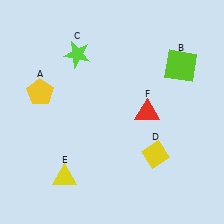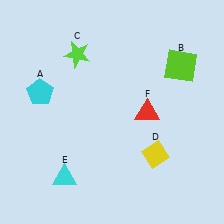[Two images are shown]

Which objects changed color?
A changed from yellow to cyan. E changed from yellow to cyan.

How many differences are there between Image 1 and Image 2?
There are 2 differences between the two images.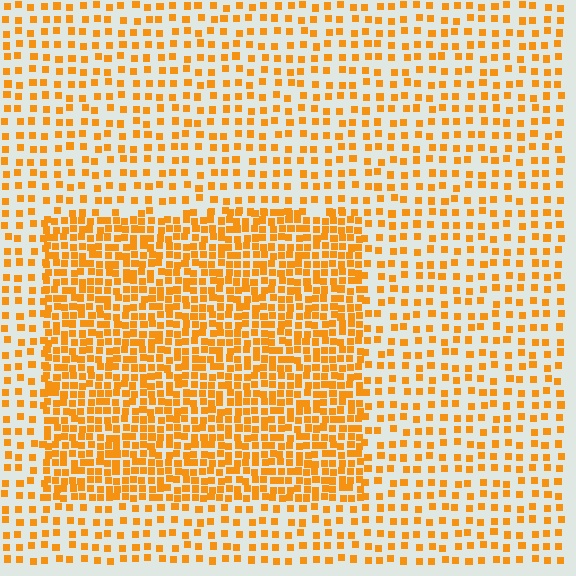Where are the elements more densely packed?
The elements are more densely packed inside the rectangle boundary.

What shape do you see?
I see a rectangle.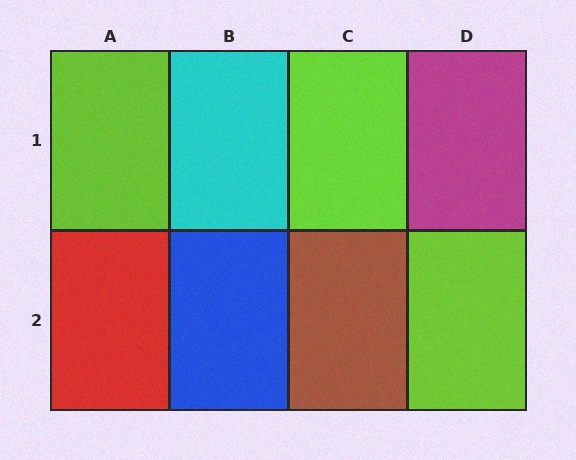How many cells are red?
1 cell is red.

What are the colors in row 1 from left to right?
Lime, cyan, lime, magenta.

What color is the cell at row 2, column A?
Red.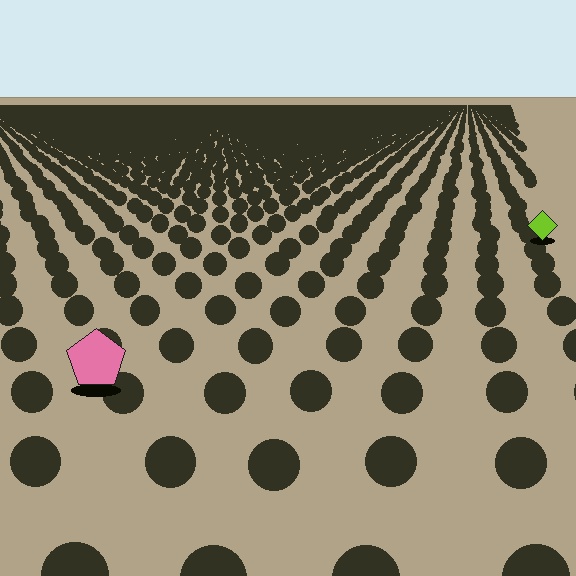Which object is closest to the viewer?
The pink pentagon is closest. The texture marks near it are larger and more spread out.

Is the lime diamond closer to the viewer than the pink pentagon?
No. The pink pentagon is closer — you can tell from the texture gradient: the ground texture is coarser near it.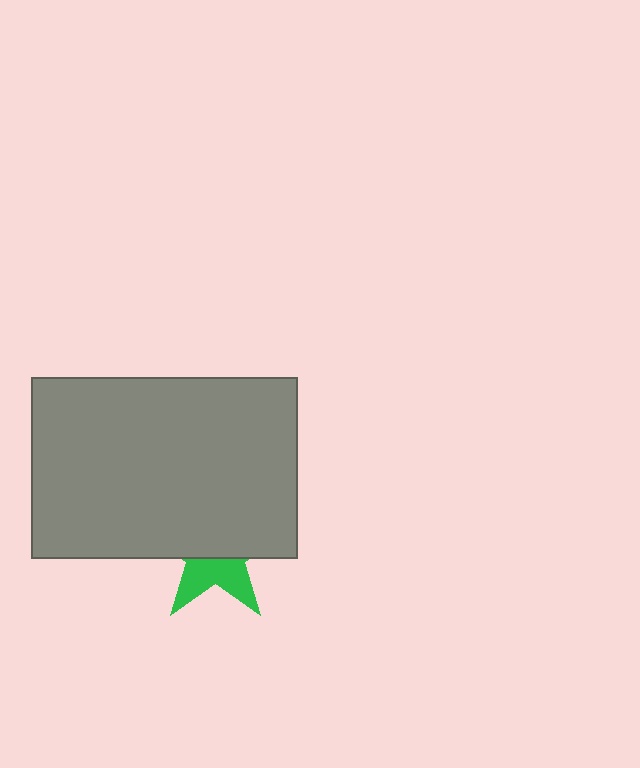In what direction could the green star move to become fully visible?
The green star could move down. That would shift it out from behind the gray rectangle entirely.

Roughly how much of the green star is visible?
A small part of it is visible (roughly 39%).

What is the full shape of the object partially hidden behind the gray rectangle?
The partially hidden object is a green star.